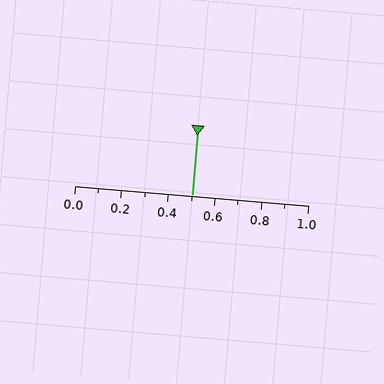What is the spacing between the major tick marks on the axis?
The major ticks are spaced 0.2 apart.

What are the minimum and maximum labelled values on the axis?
The axis runs from 0.0 to 1.0.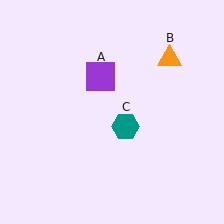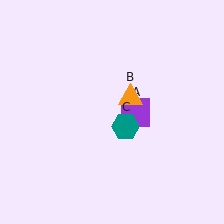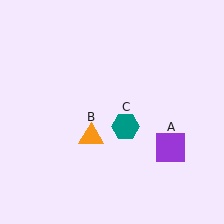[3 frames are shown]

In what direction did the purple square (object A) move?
The purple square (object A) moved down and to the right.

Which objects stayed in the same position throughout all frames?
Teal hexagon (object C) remained stationary.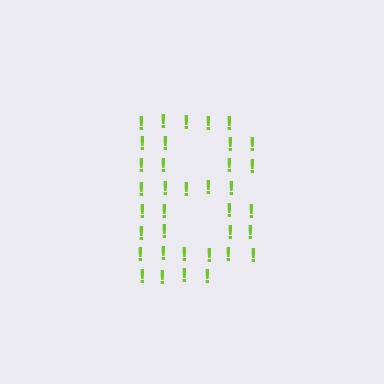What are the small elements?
The small elements are exclamation marks.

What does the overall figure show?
The overall figure shows the letter B.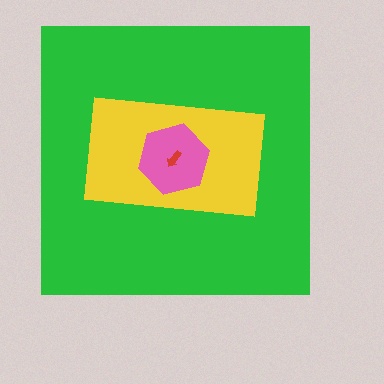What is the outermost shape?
The green square.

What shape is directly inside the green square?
The yellow rectangle.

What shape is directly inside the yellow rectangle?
The pink hexagon.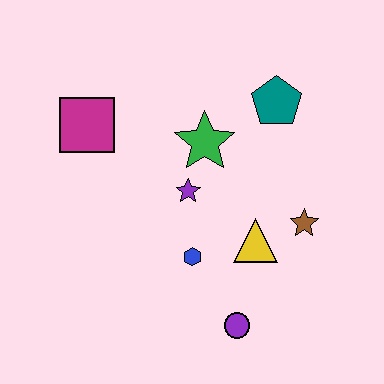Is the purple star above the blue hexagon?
Yes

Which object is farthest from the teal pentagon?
The purple circle is farthest from the teal pentagon.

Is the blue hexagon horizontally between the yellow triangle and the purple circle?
No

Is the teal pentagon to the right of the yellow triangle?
Yes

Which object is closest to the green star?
The purple star is closest to the green star.